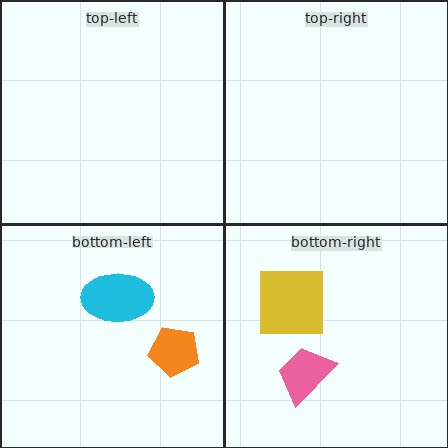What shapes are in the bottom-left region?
The orange pentagon, the cyan ellipse.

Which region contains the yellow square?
The bottom-right region.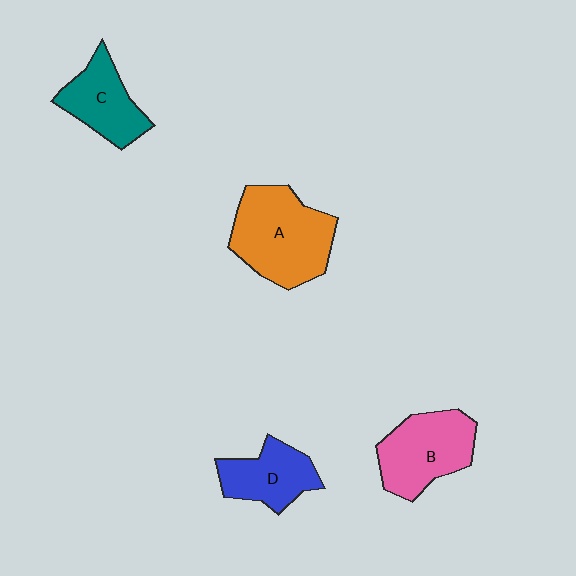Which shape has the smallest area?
Shape D (blue).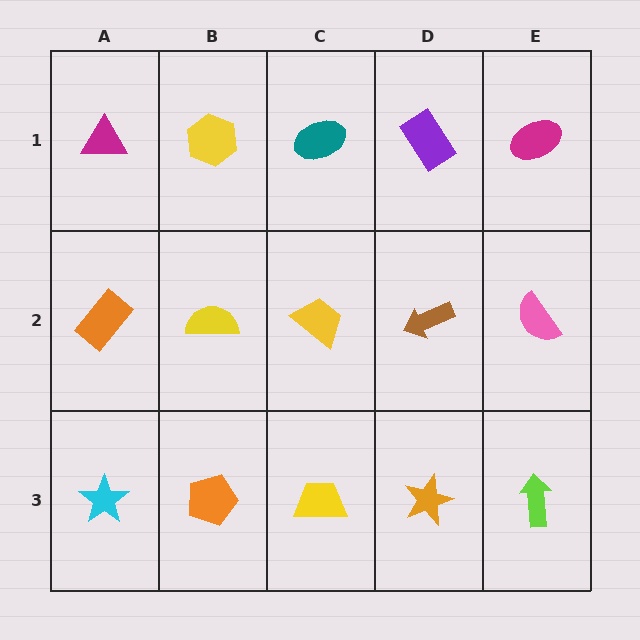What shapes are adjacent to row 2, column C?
A teal ellipse (row 1, column C), a yellow trapezoid (row 3, column C), a yellow semicircle (row 2, column B), a brown arrow (row 2, column D).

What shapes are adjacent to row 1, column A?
An orange rectangle (row 2, column A), a yellow hexagon (row 1, column B).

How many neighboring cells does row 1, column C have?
3.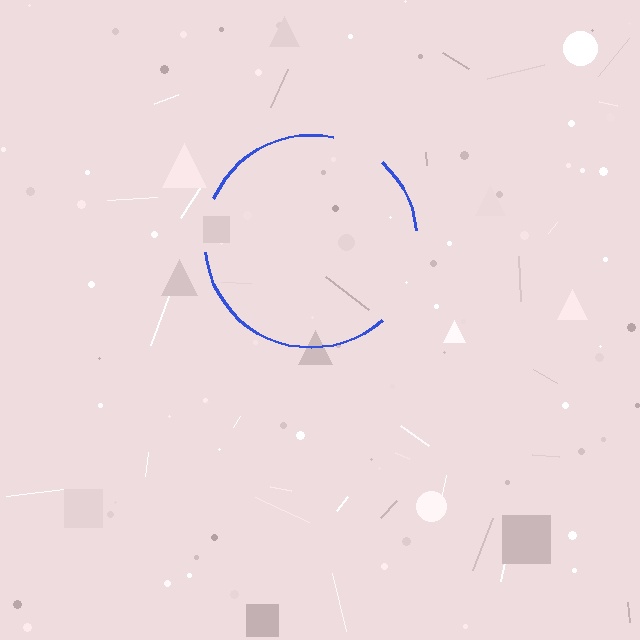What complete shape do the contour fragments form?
The contour fragments form a circle.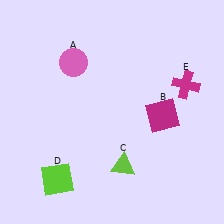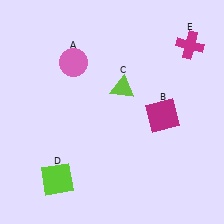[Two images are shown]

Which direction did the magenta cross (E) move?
The magenta cross (E) moved up.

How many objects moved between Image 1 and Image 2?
2 objects moved between the two images.